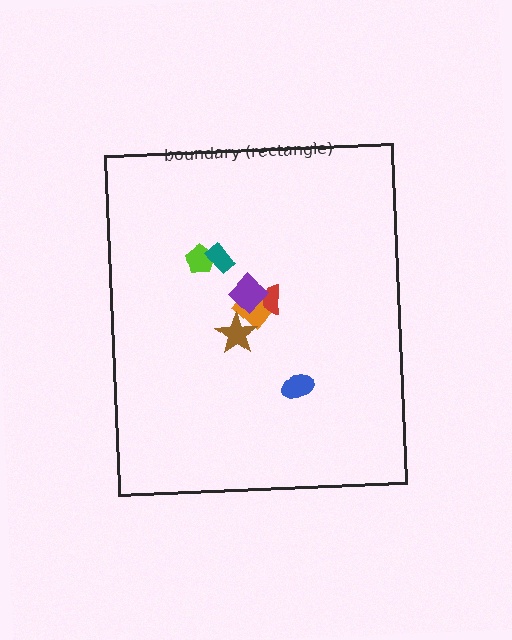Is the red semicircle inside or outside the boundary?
Inside.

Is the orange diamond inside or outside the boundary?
Inside.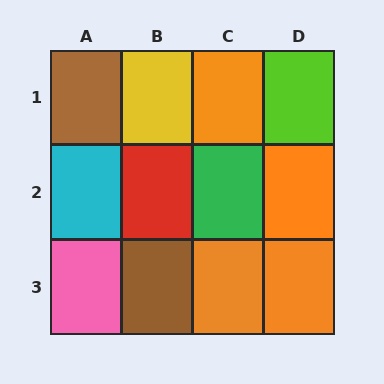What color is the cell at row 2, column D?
Orange.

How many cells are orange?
4 cells are orange.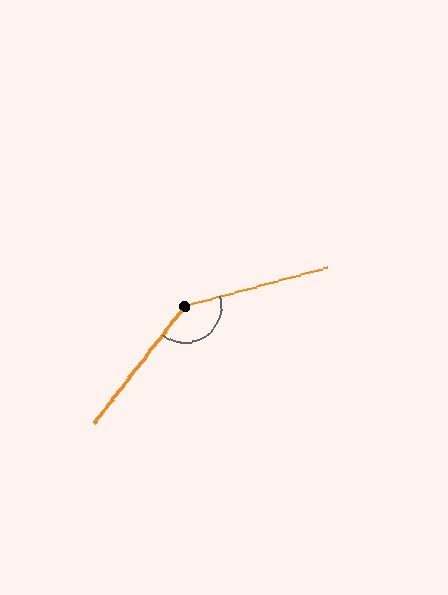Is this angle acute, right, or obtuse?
It is obtuse.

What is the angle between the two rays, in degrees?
Approximately 143 degrees.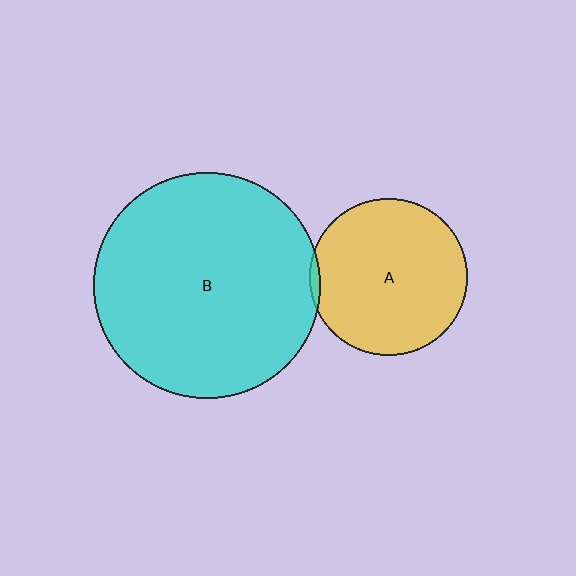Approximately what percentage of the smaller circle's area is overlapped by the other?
Approximately 5%.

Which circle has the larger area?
Circle B (cyan).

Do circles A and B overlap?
Yes.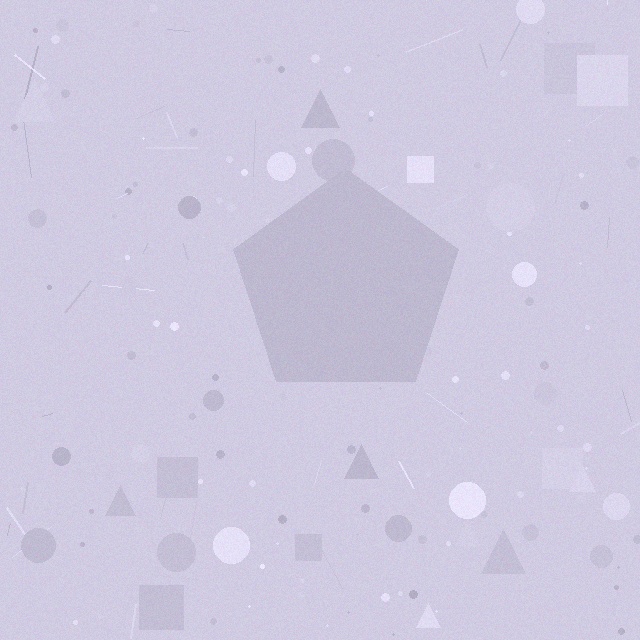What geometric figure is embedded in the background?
A pentagon is embedded in the background.